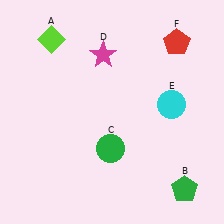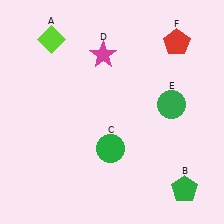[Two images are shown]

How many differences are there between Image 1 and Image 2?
There is 1 difference between the two images.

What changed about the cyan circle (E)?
In Image 1, E is cyan. In Image 2, it changed to green.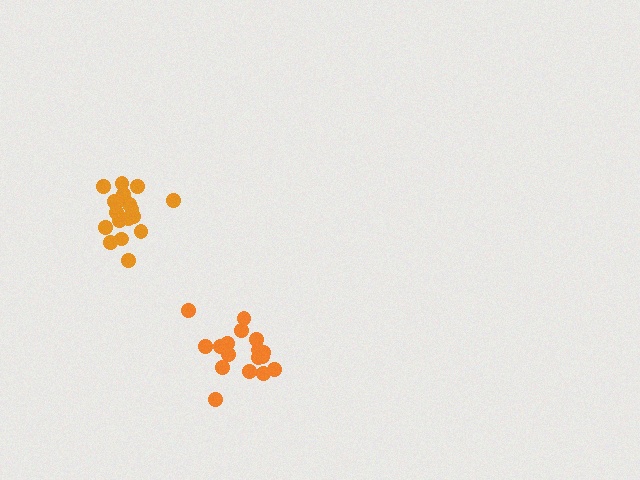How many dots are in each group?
Group 1: 18 dots, Group 2: 17 dots (35 total).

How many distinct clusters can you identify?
There are 2 distinct clusters.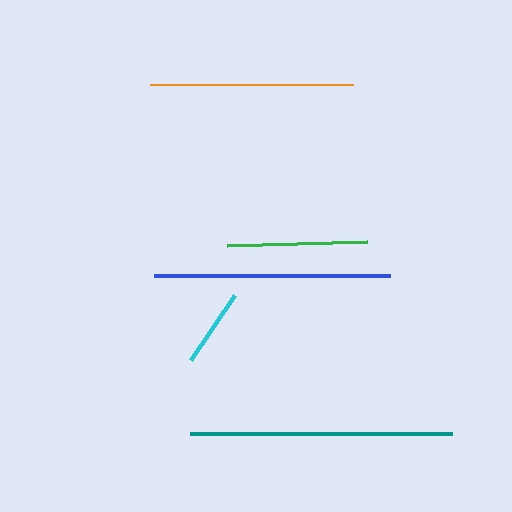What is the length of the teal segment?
The teal segment is approximately 262 pixels long.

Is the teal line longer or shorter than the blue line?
The teal line is longer than the blue line.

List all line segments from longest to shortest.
From longest to shortest: teal, blue, orange, green, cyan.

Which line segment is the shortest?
The cyan line is the shortest at approximately 78 pixels.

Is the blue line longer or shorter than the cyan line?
The blue line is longer than the cyan line.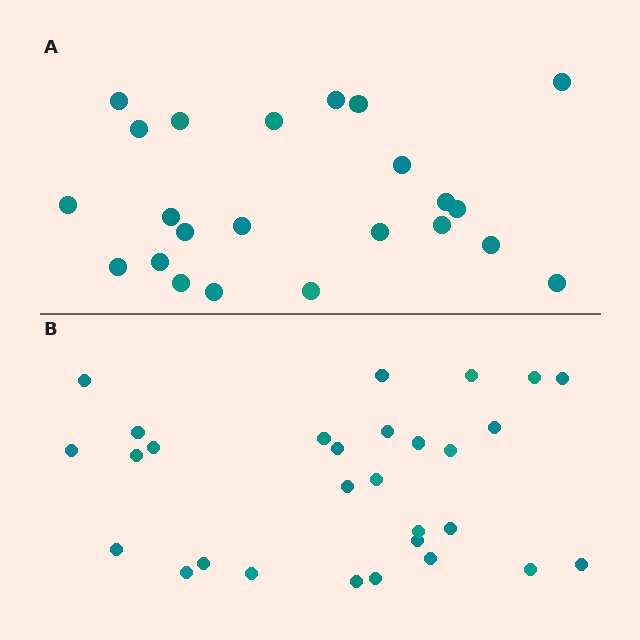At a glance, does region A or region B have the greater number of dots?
Region B (the bottom region) has more dots.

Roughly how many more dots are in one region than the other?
Region B has about 6 more dots than region A.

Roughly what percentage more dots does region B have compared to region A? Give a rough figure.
About 25% more.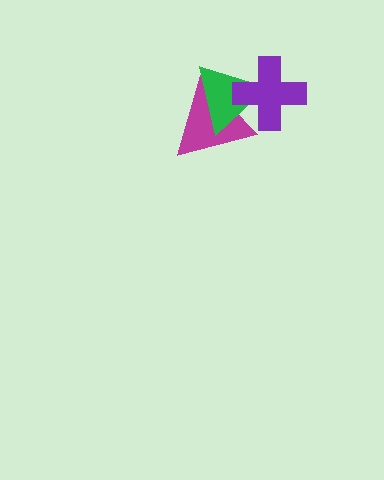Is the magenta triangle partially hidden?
Yes, it is partially covered by another shape.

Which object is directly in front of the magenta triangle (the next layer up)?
The green triangle is directly in front of the magenta triangle.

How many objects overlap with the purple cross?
2 objects overlap with the purple cross.